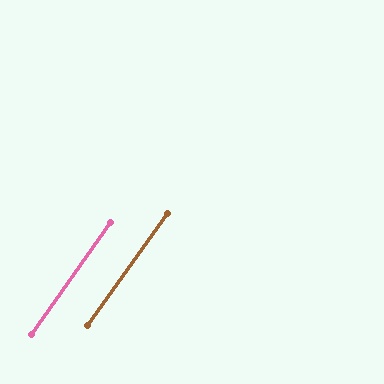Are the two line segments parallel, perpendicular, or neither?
Parallel — their directions differ by only 0.2°.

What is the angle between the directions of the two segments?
Approximately 0 degrees.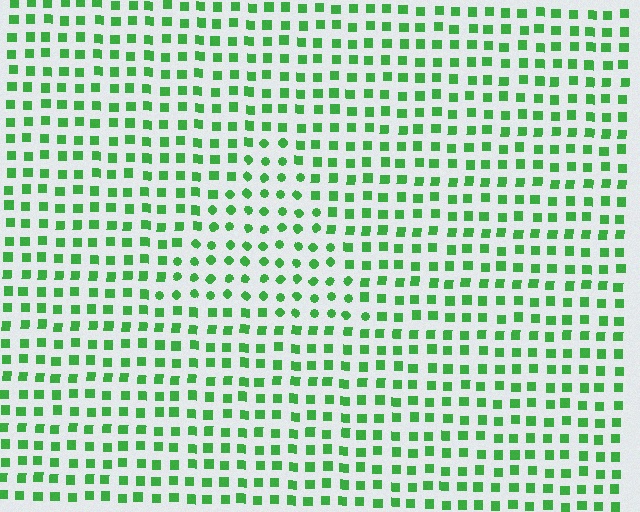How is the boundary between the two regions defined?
The boundary is defined by a change in element shape: circles inside vs. squares outside. All elements share the same color and spacing.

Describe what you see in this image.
The image is filled with small green elements arranged in a uniform grid. A triangle-shaped region contains circles, while the surrounding area contains squares. The boundary is defined purely by the change in element shape.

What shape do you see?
I see a triangle.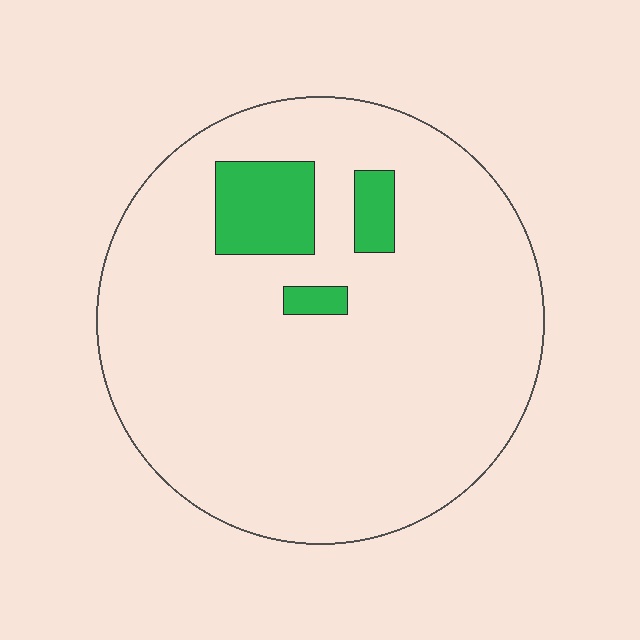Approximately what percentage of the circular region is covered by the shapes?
Approximately 10%.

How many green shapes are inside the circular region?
3.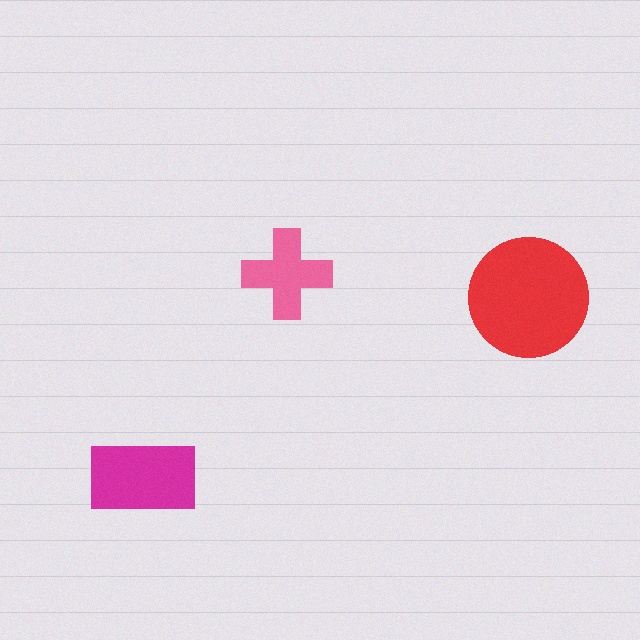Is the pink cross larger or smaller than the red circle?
Smaller.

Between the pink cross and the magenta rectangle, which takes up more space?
The magenta rectangle.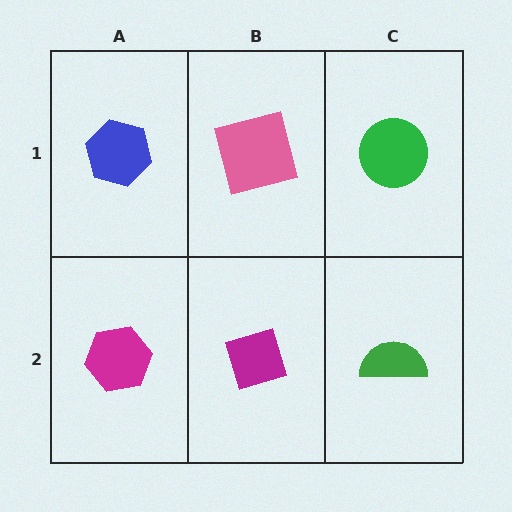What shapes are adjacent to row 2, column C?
A green circle (row 1, column C), a magenta diamond (row 2, column B).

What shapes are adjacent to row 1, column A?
A magenta hexagon (row 2, column A), a pink square (row 1, column B).